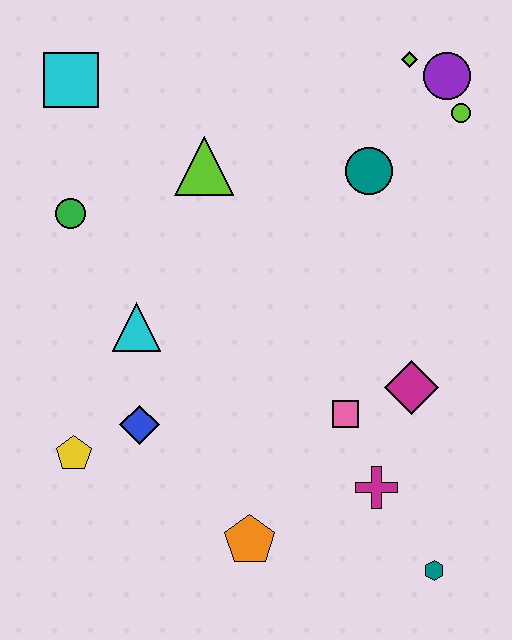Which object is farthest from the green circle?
The teal hexagon is farthest from the green circle.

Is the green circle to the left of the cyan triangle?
Yes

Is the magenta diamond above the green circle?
No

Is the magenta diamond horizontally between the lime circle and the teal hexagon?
No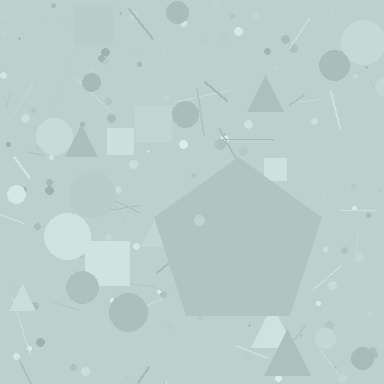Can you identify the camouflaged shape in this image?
The camouflaged shape is a pentagon.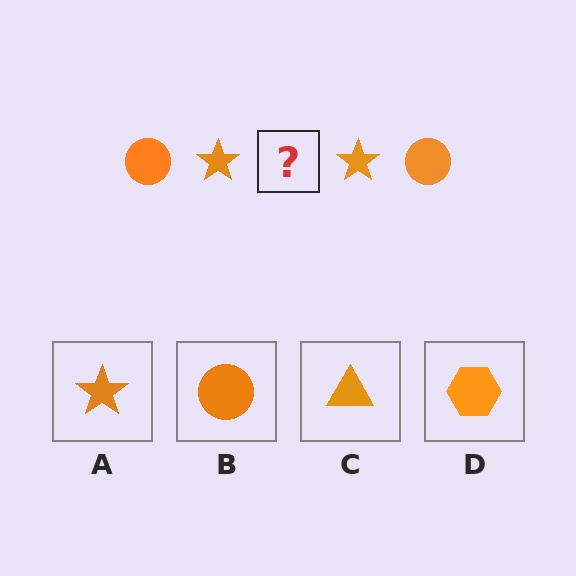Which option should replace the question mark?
Option B.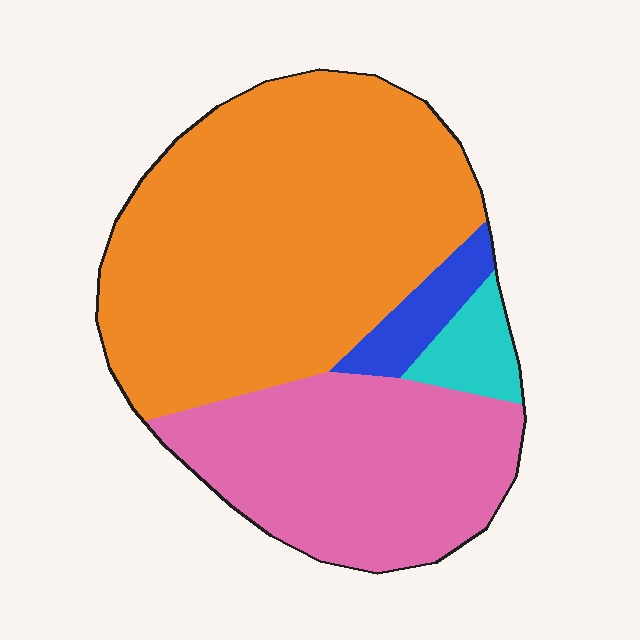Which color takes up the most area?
Orange, at roughly 55%.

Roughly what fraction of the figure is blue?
Blue covers roughly 5% of the figure.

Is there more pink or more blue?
Pink.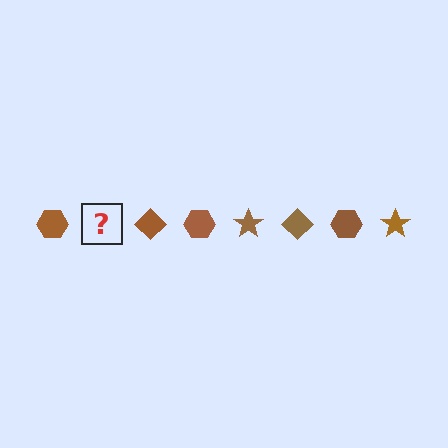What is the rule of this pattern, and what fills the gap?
The rule is that the pattern cycles through hexagon, star, diamond shapes in brown. The gap should be filled with a brown star.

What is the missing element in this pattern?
The missing element is a brown star.